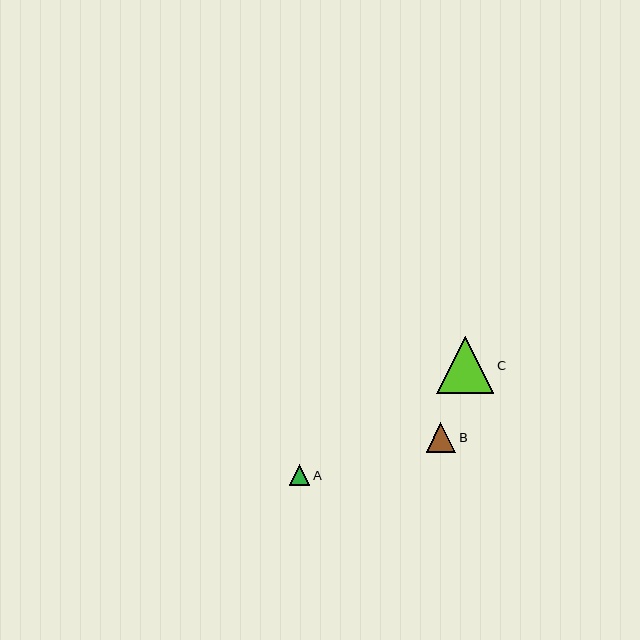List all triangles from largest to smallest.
From largest to smallest: C, B, A.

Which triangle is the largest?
Triangle C is the largest with a size of approximately 57 pixels.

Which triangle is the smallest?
Triangle A is the smallest with a size of approximately 20 pixels.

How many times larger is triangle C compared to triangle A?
Triangle C is approximately 2.8 times the size of triangle A.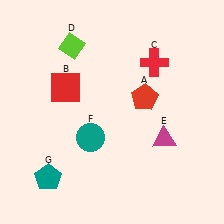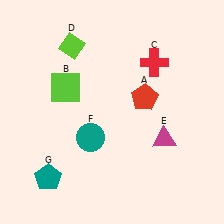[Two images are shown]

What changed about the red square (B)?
In Image 1, B is red. In Image 2, it changed to lime.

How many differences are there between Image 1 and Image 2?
There is 1 difference between the two images.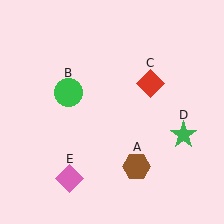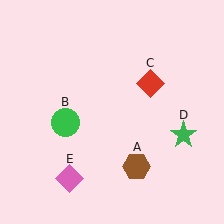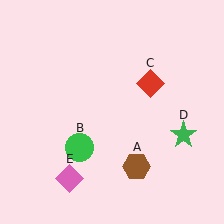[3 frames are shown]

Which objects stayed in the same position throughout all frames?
Brown hexagon (object A) and red diamond (object C) and green star (object D) and pink diamond (object E) remained stationary.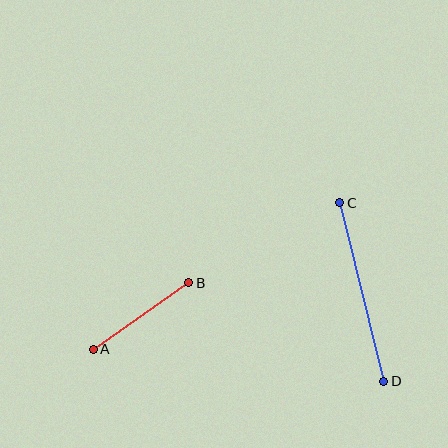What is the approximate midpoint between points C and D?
The midpoint is at approximately (362, 292) pixels.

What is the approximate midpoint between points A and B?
The midpoint is at approximately (141, 316) pixels.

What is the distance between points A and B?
The distance is approximately 116 pixels.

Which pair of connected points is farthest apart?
Points C and D are farthest apart.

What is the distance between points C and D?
The distance is approximately 184 pixels.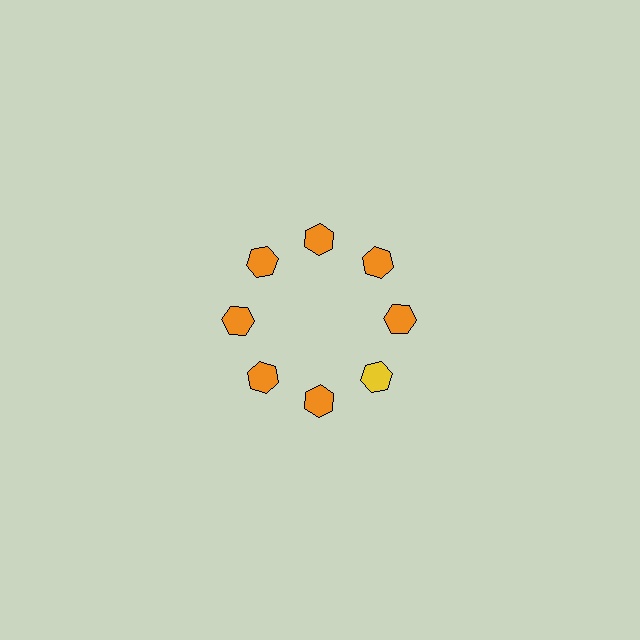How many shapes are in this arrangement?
There are 8 shapes arranged in a ring pattern.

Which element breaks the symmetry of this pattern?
The yellow hexagon at roughly the 4 o'clock position breaks the symmetry. All other shapes are orange hexagons.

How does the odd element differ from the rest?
It has a different color: yellow instead of orange.